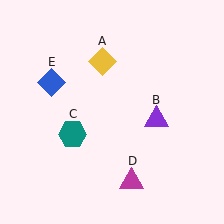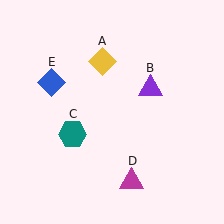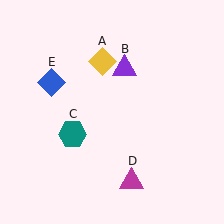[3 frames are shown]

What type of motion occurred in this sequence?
The purple triangle (object B) rotated counterclockwise around the center of the scene.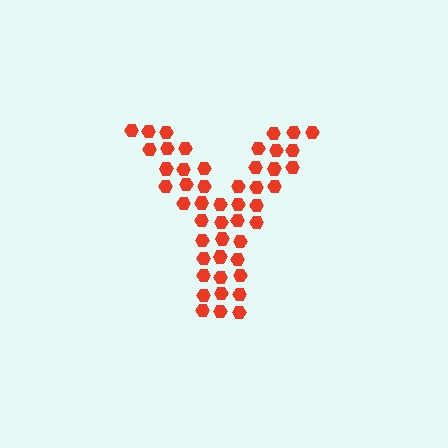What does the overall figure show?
The overall figure shows the letter Y.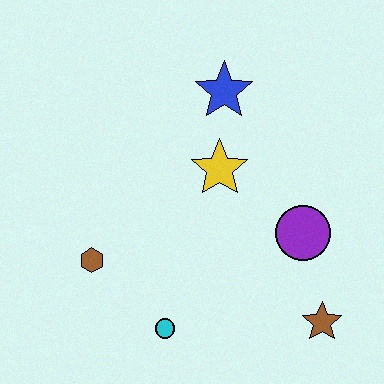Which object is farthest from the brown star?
The blue star is farthest from the brown star.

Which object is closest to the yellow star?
The blue star is closest to the yellow star.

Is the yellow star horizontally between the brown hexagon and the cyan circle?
No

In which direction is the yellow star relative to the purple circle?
The yellow star is to the left of the purple circle.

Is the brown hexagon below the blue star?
Yes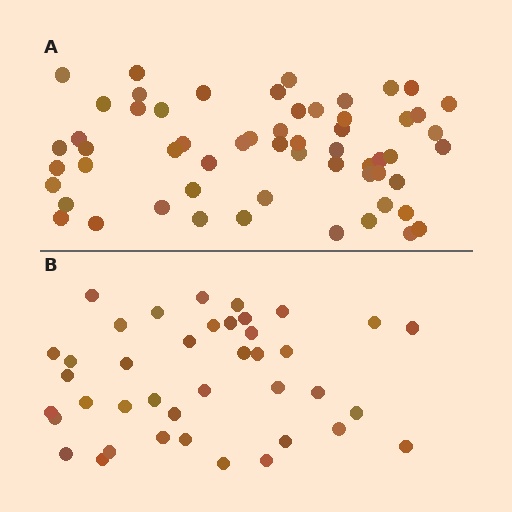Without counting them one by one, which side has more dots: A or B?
Region A (the top region) has more dots.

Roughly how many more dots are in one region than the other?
Region A has approximately 20 more dots than region B.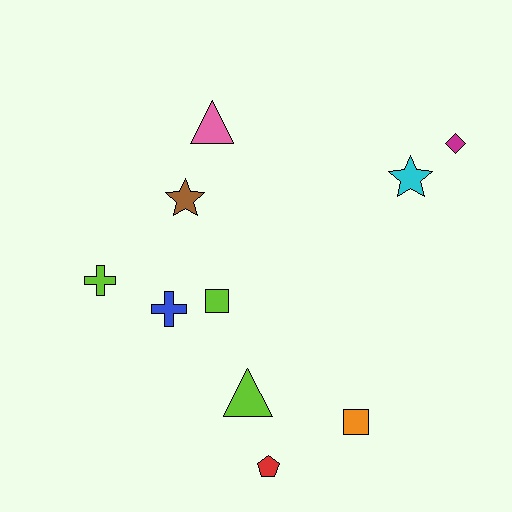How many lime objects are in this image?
There are 3 lime objects.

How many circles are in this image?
There are no circles.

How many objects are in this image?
There are 10 objects.